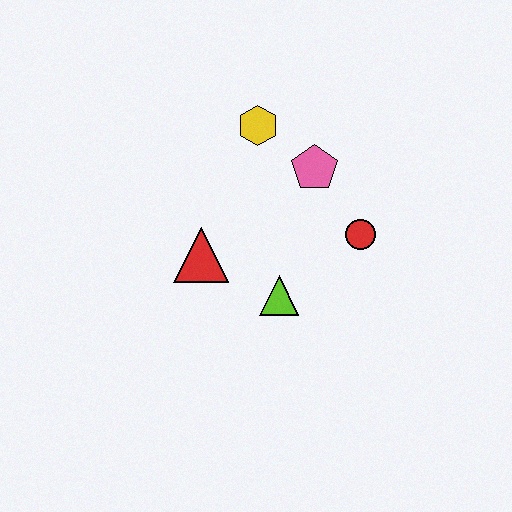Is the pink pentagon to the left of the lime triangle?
No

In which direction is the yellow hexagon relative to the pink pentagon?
The yellow hexagon is to the left of the pink pentagon.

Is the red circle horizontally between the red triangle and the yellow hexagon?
No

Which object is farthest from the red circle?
The red triangle is farthest from the red circle.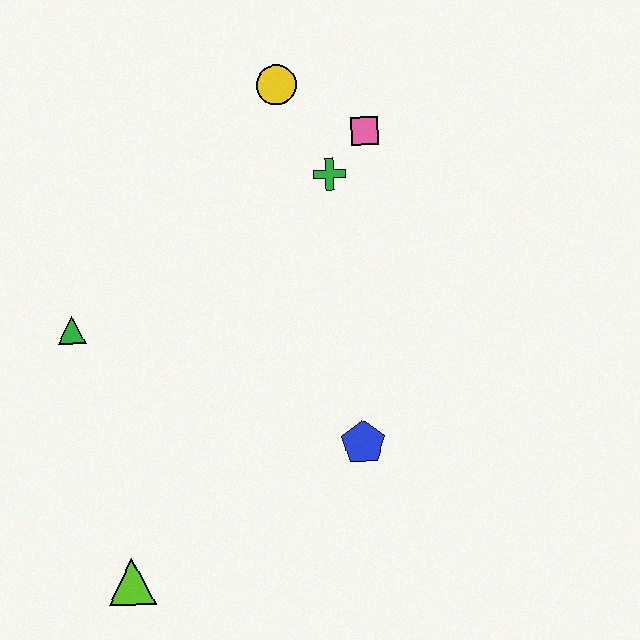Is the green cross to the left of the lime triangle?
No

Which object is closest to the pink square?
The green cross is closest to the pink square.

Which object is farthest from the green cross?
The lime triangle is farthest from the green cross.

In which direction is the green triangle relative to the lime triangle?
The green triangle is above the lime triangle.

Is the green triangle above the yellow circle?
No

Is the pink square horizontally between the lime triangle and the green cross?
No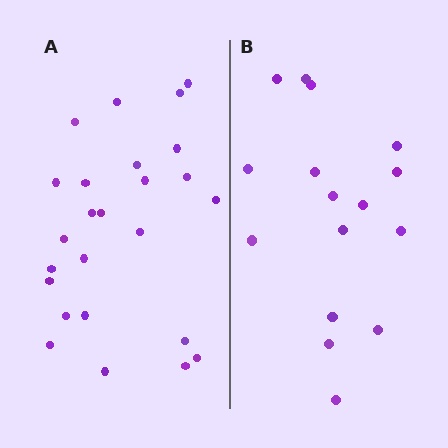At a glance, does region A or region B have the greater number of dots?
Region A (the left region) has more dots.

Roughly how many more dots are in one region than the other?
Region A has roughly 8 or so more dots than region B.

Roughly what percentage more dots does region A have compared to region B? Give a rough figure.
About 55% more.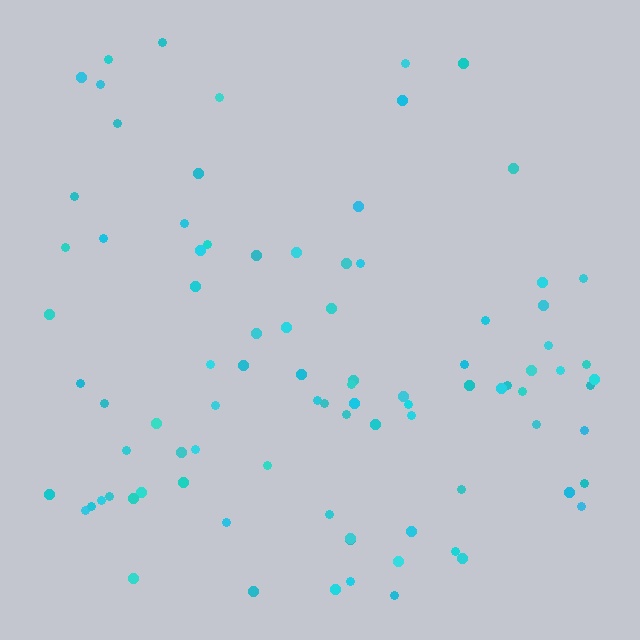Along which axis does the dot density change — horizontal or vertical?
Vertical.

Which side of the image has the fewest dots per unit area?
The top.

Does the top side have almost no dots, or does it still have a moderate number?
Still a moderate number, just noticeably fewer than the bottom.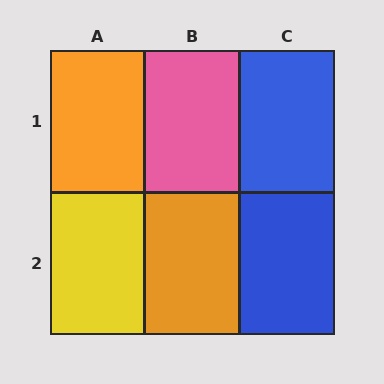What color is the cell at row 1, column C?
Blue.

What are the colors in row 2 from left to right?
Yellow, orange, blue.